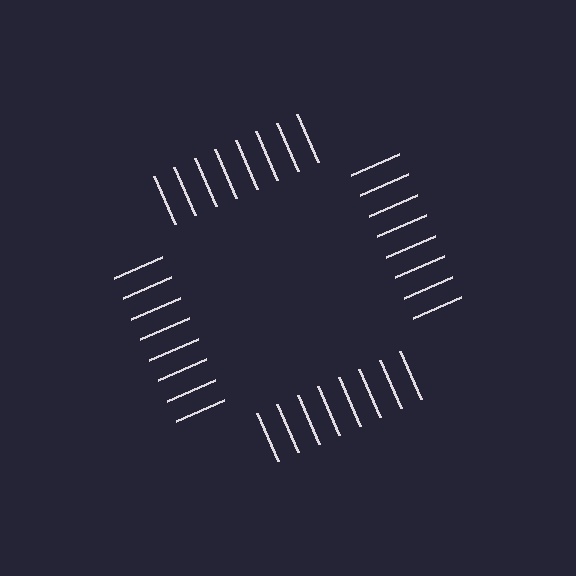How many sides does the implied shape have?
4 sides — the line-ends trace a square.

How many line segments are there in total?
32 — 8 along each of the 4 edges.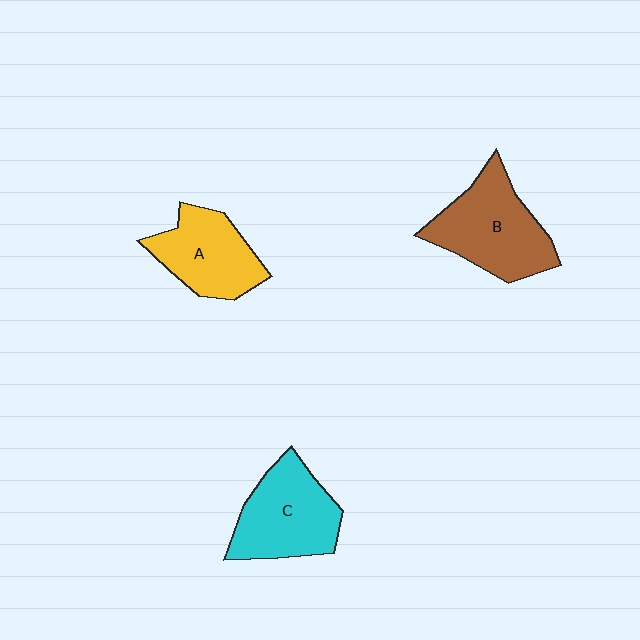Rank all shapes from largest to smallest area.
From largest to smallest: B (brown), C (cyan), A (yellow).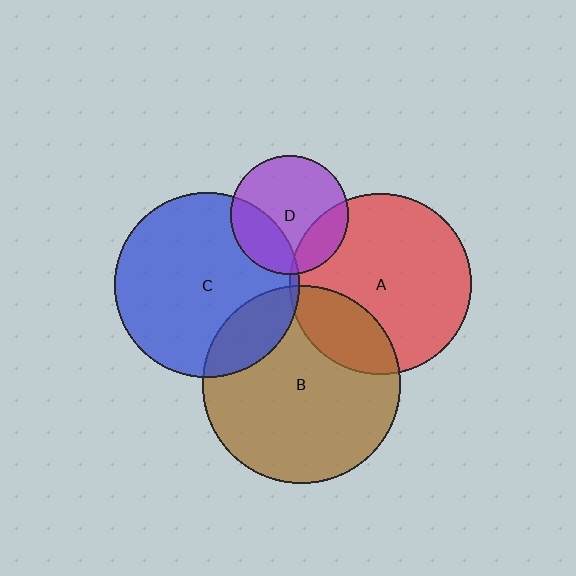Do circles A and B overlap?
Yes.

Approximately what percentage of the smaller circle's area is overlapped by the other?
Approximately 25%.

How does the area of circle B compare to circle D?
Approximately 2.8 times.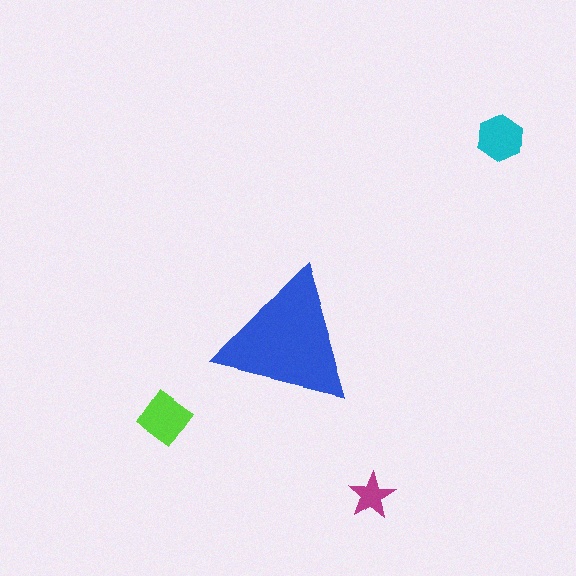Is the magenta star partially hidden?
No, the magenta star is fully visible.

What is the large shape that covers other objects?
A blue triangle.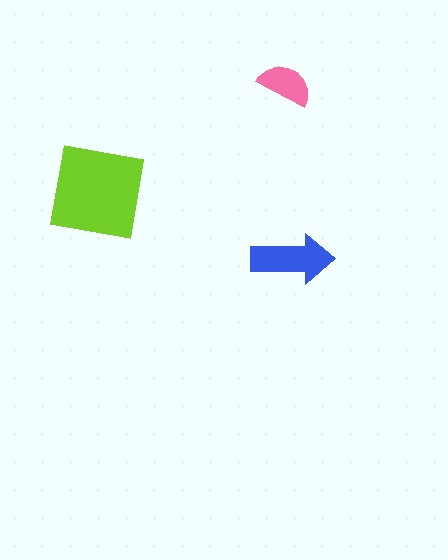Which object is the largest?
The lime square.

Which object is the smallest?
The pink semicircle.